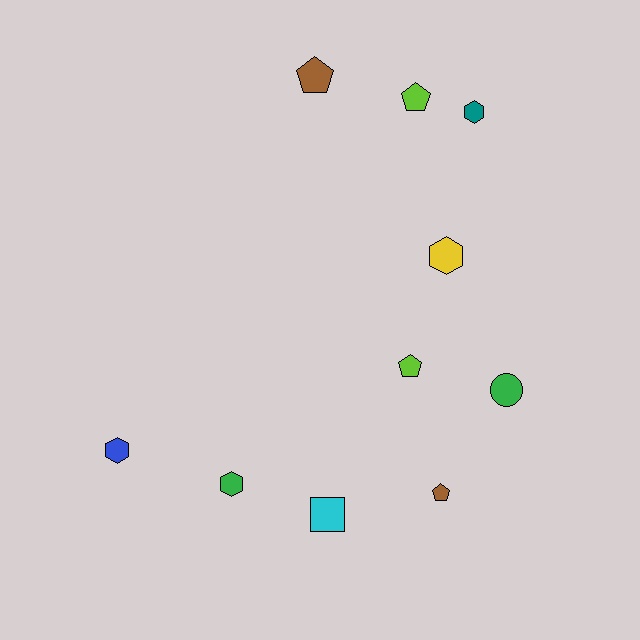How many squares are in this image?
There is 1 square.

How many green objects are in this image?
There are 2 green objects.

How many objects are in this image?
There are 10 objects.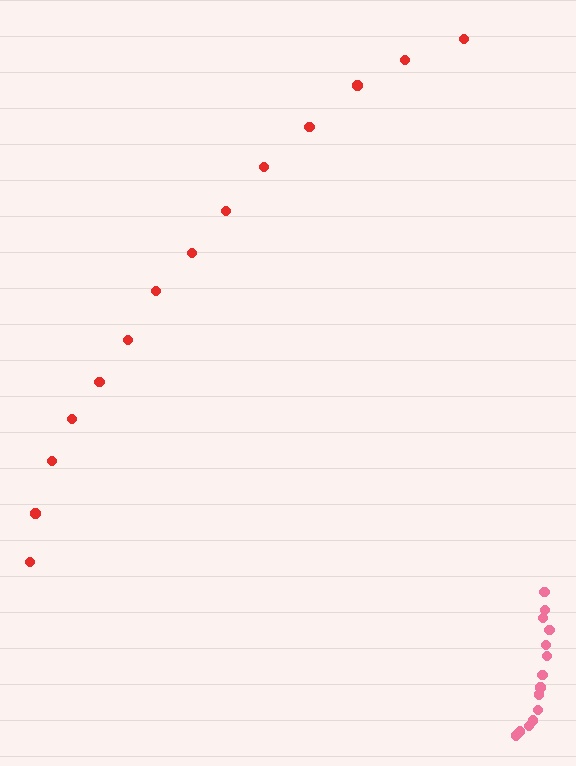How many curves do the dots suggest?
There are 2 distinct paths.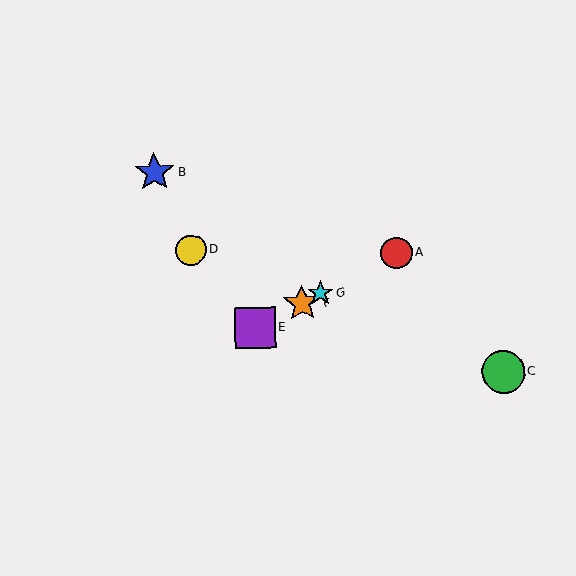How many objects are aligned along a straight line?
4 objects (A, E, F, G) are aligned along a straight line.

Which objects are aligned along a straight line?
Objects A, E, F, G are aligned along a straight line.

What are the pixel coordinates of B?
Object B is at (154, 172).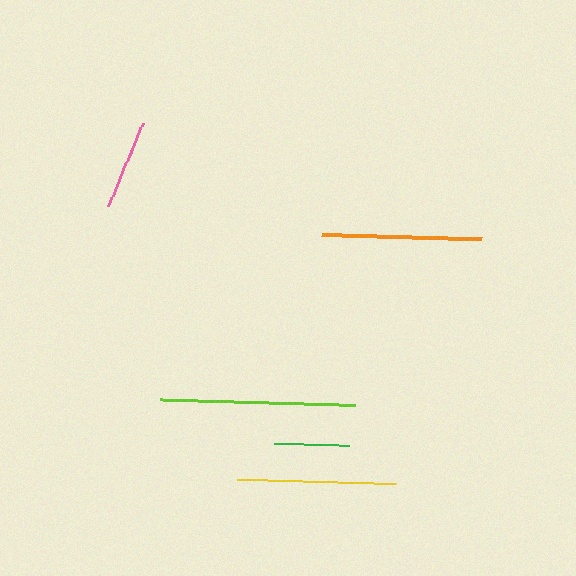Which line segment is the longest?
The lime line is the longest at approximately 195 pixels.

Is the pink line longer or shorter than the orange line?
The orange line is longer than the pink line.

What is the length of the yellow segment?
The yellow segment is approximately 159 pixels long.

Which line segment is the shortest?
The green line is the shortest at approximately 75 pixels.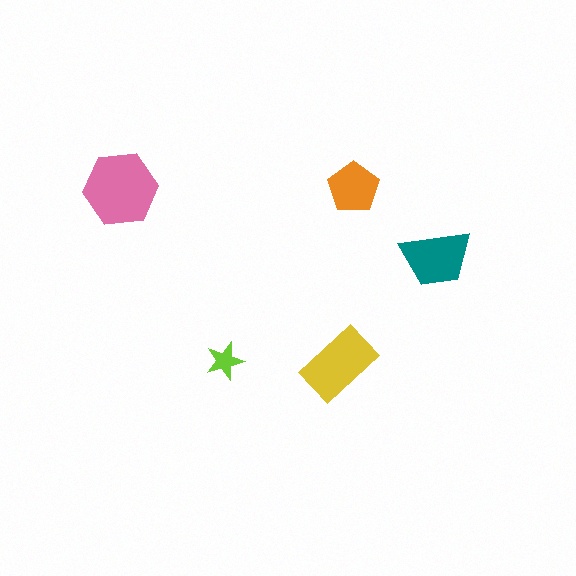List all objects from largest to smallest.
The pink hexagon, the yellow rectangle, the teal trapezoid, the orange pentagon, the lime star.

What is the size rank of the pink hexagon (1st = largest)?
1st.